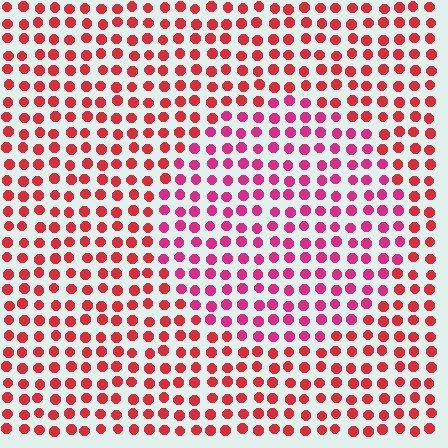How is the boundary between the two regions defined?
The boundary is defined purely by a slight shift in hue (about 28 degrees). Spacing, size, and orientation are identical on both sides.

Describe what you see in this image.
The image is filled with small red elements in a uniform arrangement. A circle-shaped region is visible where the elements are tinted to a slightly different hue, forming a subtle color boundary.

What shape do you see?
I see a circle.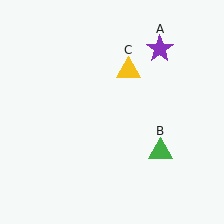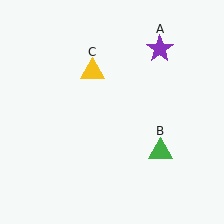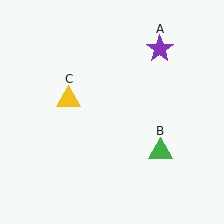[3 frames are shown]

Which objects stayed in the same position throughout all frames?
Purple star (object A) and green triangle (object B) remained stationary.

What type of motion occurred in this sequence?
The yellow triangle (object C) rotated counterclockwise around the center of the scene.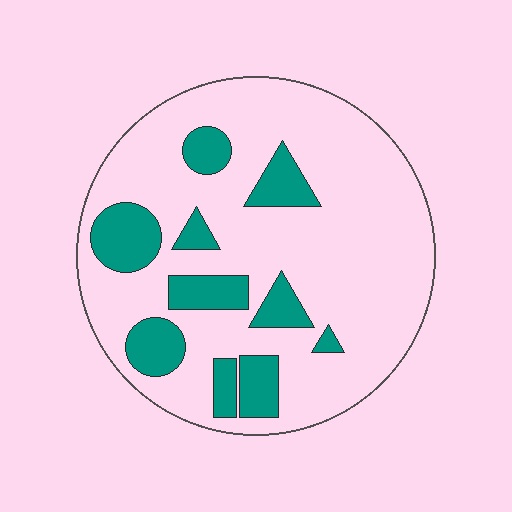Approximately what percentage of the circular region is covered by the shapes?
Approximately 20%.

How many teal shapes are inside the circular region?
10.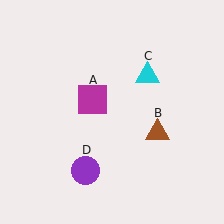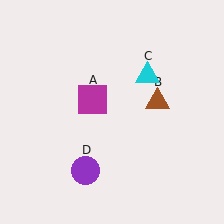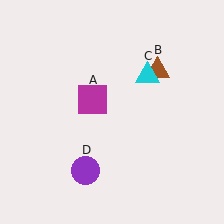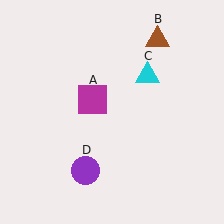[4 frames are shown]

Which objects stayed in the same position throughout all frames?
Magenta square (object A) and cyan triangle (object C) and purple circle (object D) remained stationary.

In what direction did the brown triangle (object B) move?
The brown triangle (object B) moved up.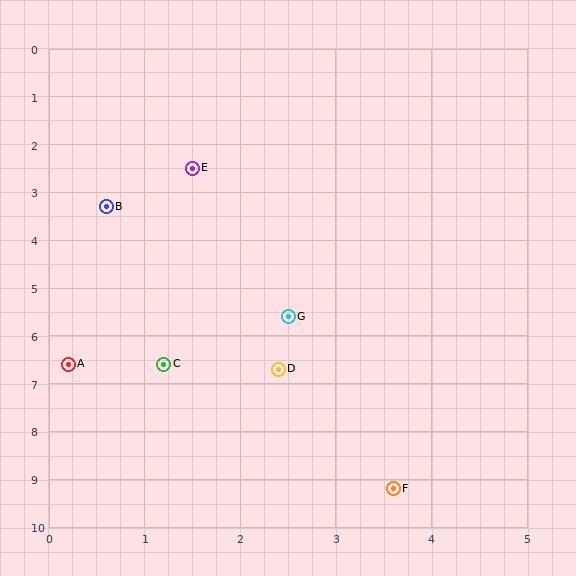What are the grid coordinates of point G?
Point G is at approximately (2.5, 5.6).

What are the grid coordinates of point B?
Point B is at approximately (0.6, 3.3).